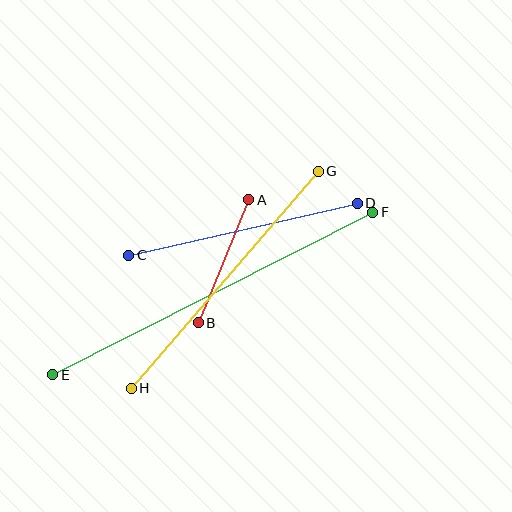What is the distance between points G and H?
The distance is approximately 287 pixels.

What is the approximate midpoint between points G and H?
The midpoint is at approximately (225, 280) pixels.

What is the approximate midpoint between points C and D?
The midpoint is at approximately (243, 229) pixels.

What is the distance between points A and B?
The distance is approximately 133 pixels.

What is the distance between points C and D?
The distance is approximately 234 pixels.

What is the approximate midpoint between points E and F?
The midpoint is at approximately (213, 294) pixels.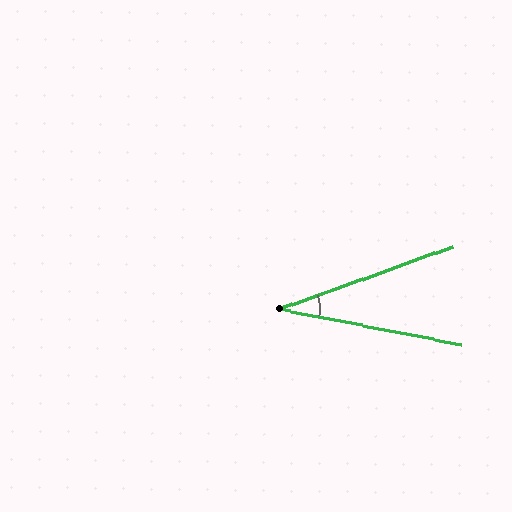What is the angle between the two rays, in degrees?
Approximately 31 degrees.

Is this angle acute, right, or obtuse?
It is acute.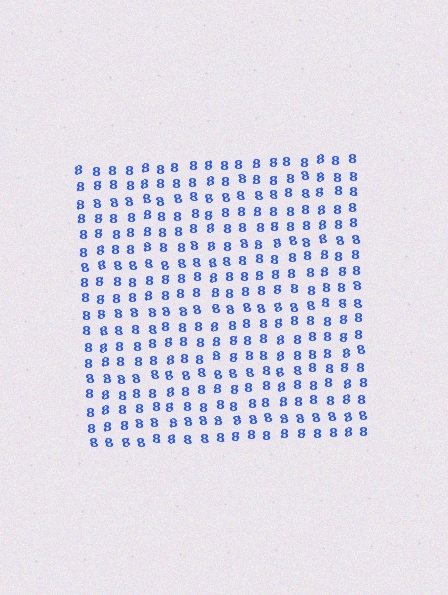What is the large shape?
The large shape is a square.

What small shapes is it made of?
It is made of small digit 8's.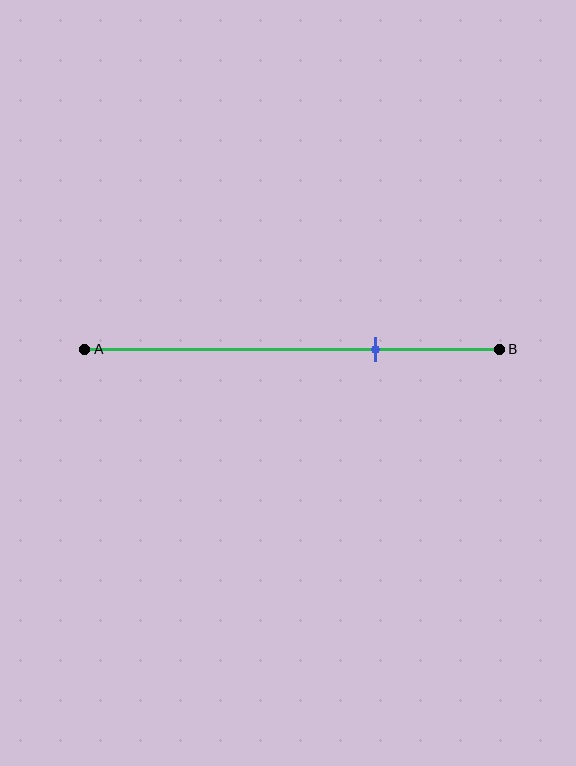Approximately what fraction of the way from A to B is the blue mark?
The blue mark is approximately 70% of the way from A to B.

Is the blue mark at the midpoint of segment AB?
No, the mark is at about 70% from A, not at the 50% midpoint.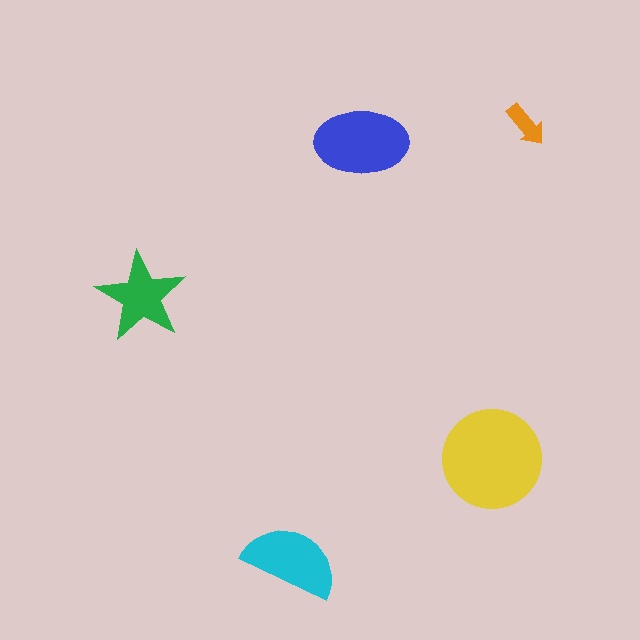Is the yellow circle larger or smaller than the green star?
Larger.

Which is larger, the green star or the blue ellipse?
The blue ellipse.